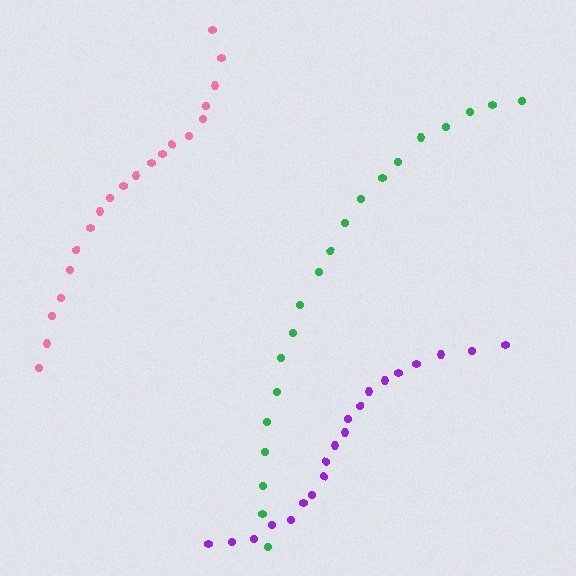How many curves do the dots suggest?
There are 3 distinct paths.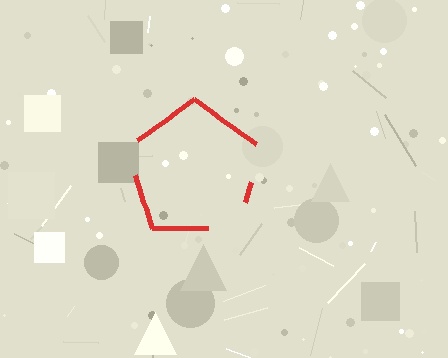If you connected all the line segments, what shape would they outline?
They would outline a pentagon.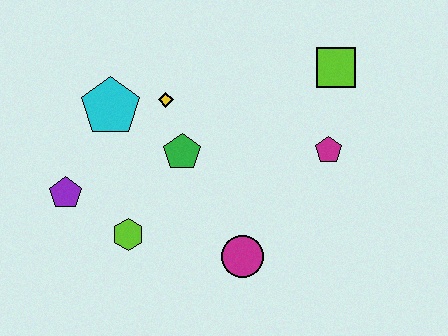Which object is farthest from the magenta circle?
The lime square is farthest from the magenta circle.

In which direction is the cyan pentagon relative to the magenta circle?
The cyan pentagon is above the magenta circle.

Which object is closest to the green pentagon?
The yellow diamond is closest to the green pentagon.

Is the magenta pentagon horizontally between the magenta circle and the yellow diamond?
No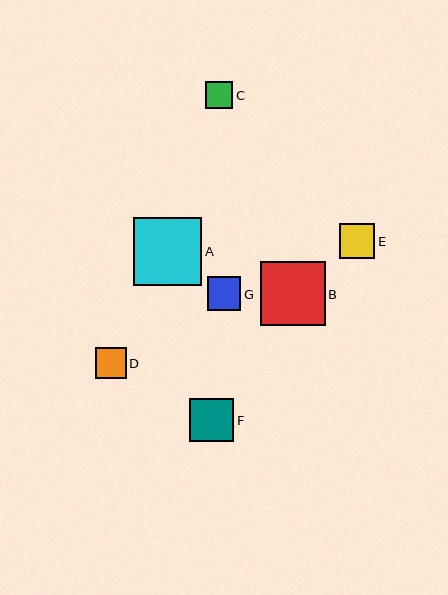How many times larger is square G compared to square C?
Square G is approximately 1.2 times the size of square C.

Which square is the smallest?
Square C is the smallest with a size of approximately 28 pixels.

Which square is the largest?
Square A is the largest with a size of approximately 68 pixels.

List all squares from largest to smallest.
From largest to smallest: A, B, F, E, G, D, C.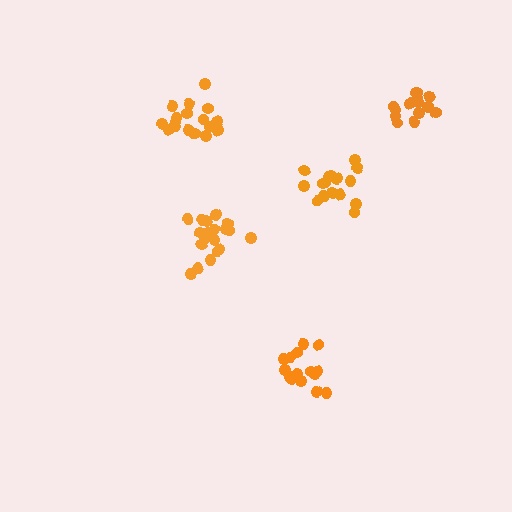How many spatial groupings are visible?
There are 5 spatial groupings.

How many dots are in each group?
Group 1: 20 dots, Group 2: 17 dots, Group 3: 15 dots, Group 4: 16 dots, Group 5: 14 dots (82 total).